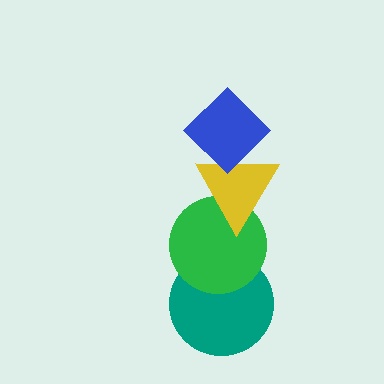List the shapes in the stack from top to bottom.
From top to bottom: the blue diamond, the yellow triangle, the green circle, the teal circle.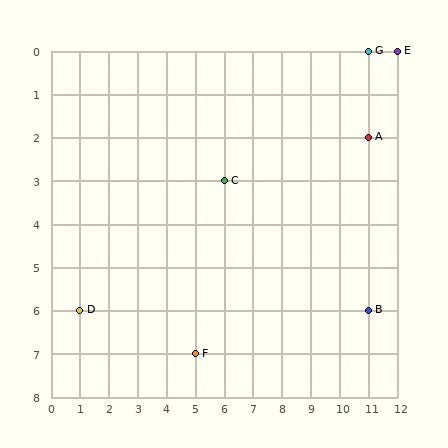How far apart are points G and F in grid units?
Points G and F are 6 columns and 7 rows apart (about 9.2 grid units diagonally).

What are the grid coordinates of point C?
Point C is at grid coordinates (6, 3).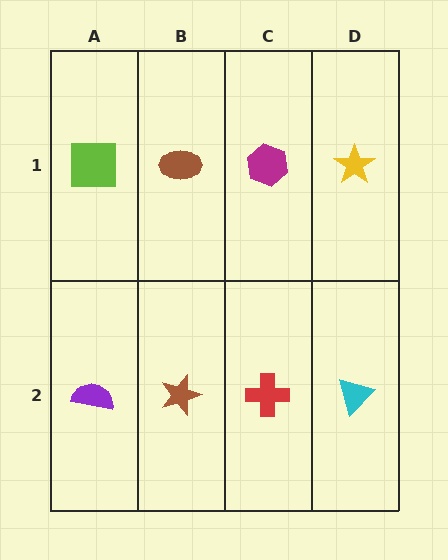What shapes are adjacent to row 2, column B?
A brown ellipse (row 1, column B), a purple semicircle (row 2, column A), a red cross (row 2, column C).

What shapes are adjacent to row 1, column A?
A purple semicircle (row 2, column A), a brown ellipse (row 1, column B).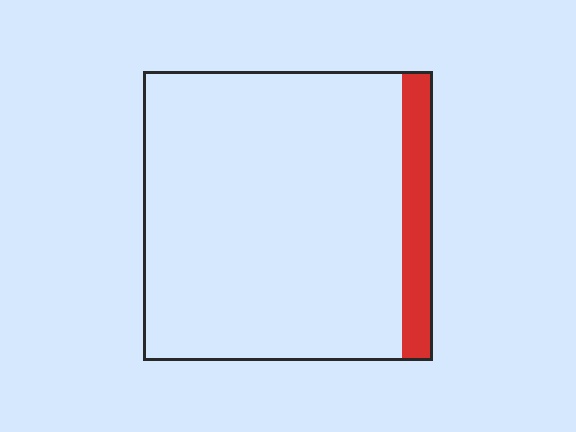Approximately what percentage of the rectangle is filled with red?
Approximately 10%.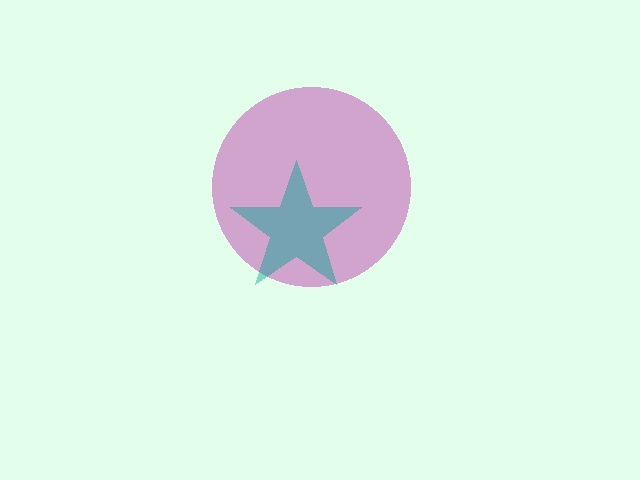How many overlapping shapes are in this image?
There are 2 overlapping shapes in the image.